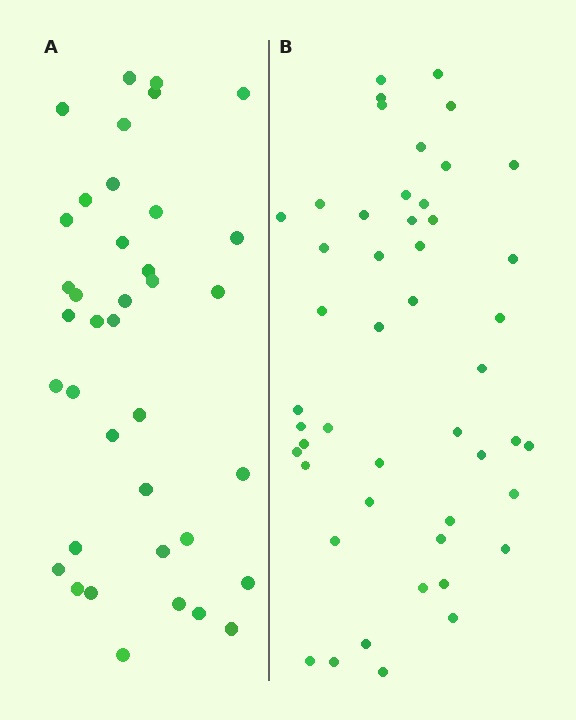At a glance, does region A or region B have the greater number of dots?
Region B (the right region) has more dots.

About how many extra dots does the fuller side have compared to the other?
Region B has roughly 10 or so more dots than region A.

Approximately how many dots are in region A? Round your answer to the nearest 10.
About 40 dots. (The exact count is 38, which rounds to 40.)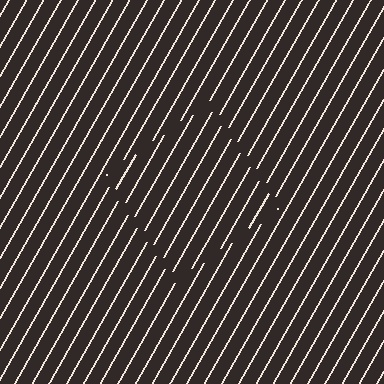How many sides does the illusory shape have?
4 sides — the line-ends trace a square.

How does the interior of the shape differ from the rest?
The interior of the shape contains the same grating, shifted by half a period — the contour is defined by the phase discontinuity where line-ends from the inner and outer gratings abut.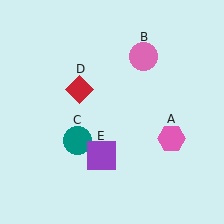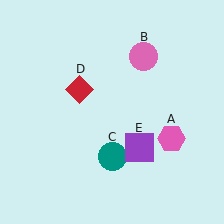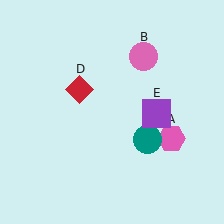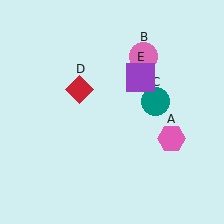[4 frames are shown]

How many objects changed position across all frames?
2 objects changed position: teal circle (object C), purple square (object E).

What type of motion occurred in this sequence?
The teal circle (object C), purple square (object E) rotated counterclockwise around the center of the scene.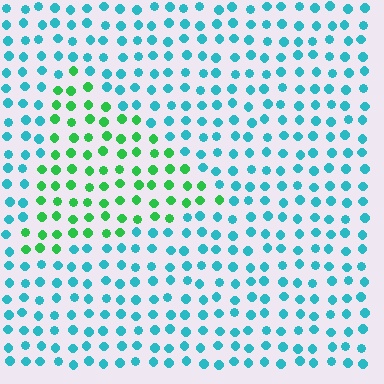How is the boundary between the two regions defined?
The boundary is defined purely by a slight shift in hue (about 52 degrees). Spacing, size, and orientation are identical on both sides.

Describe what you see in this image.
The image is filled with small cyan elements in a uniform arrangement. A triangle-shaped region is visible where the elements are tinted to a slightly different hue, forming a subtle color boundary.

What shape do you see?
I see a triangle.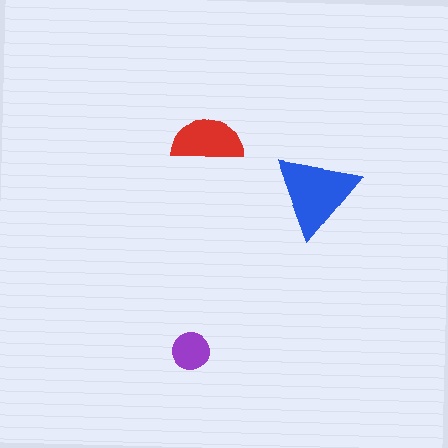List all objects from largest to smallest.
The blue triangle, the red semicircle, the purple circle.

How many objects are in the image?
There are 3 objects in the image.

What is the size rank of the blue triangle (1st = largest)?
1st.